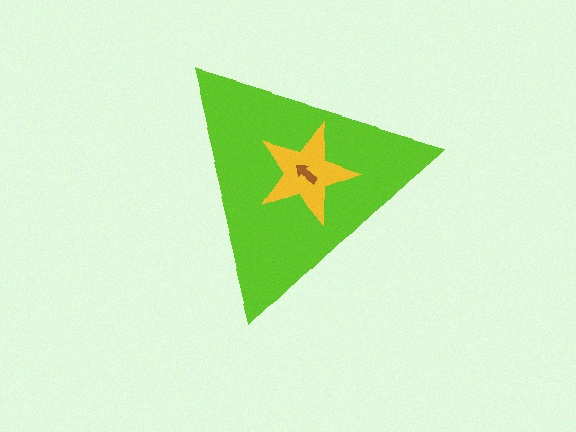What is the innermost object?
The brown arrow.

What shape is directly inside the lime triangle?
The yellow star.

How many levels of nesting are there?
3.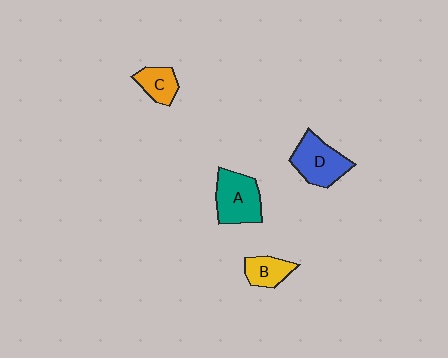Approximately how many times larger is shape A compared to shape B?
Approximately 1.7 times.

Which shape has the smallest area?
Shape C (orange).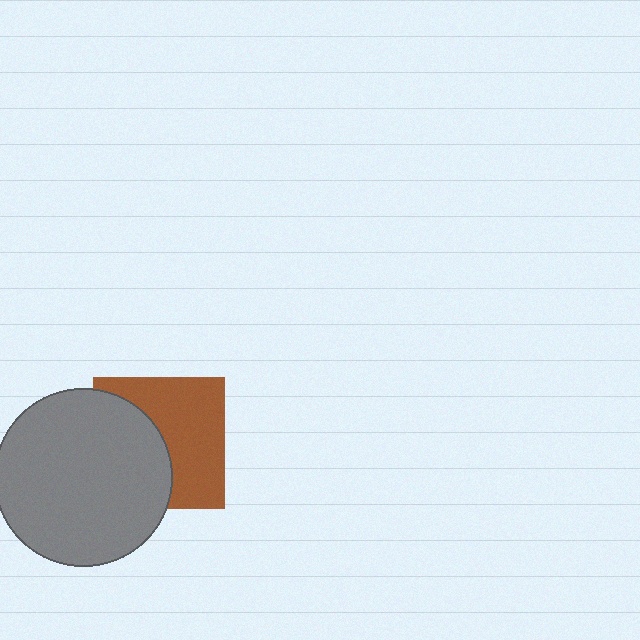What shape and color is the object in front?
The object in front is a gray circle.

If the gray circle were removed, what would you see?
You would see the complete brown square.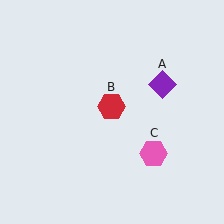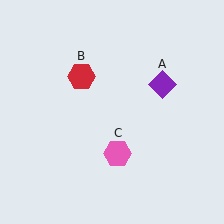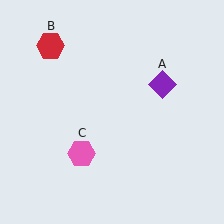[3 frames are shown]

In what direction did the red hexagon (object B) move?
The red hexagon (object B) moved up and to the left.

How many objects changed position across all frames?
2 objects changed position: red hexagon (object B), pink hexagon (object C).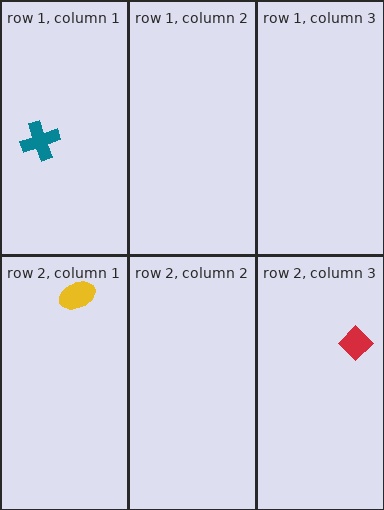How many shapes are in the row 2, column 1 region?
1.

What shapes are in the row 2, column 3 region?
The red diamond.